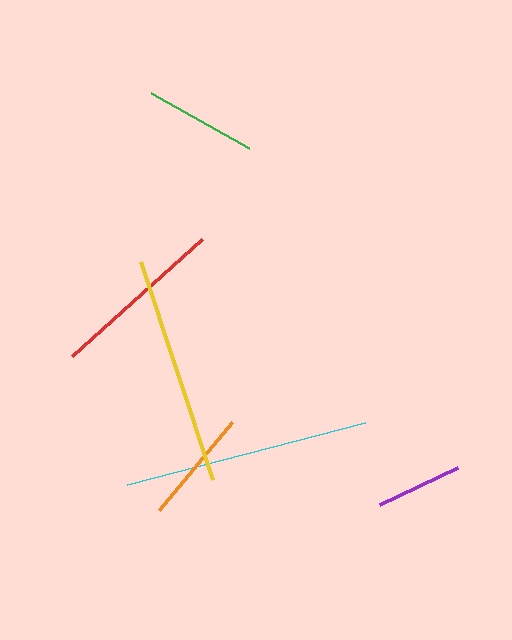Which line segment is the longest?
The cyan line is the longest at approximately 246 pixels.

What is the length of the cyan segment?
The cyan segment is approximately 246 pixels long.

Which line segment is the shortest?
The purple line is the shortest at approximately 86 pixels.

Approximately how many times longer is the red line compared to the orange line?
The red line is approximately 1.5 times the length of the orange line.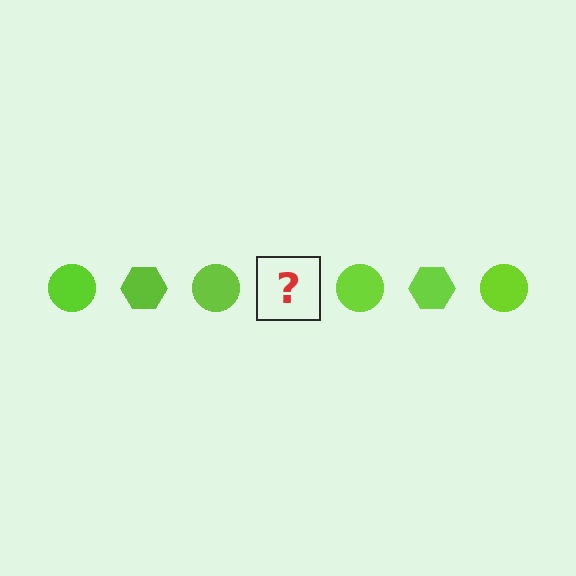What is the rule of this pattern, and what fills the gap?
The rule is that the pattern cycles through circle, hexagon shapes in lime. The gap should be filled with a lime hexagon.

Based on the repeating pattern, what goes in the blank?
The blank should be a lime hexagon.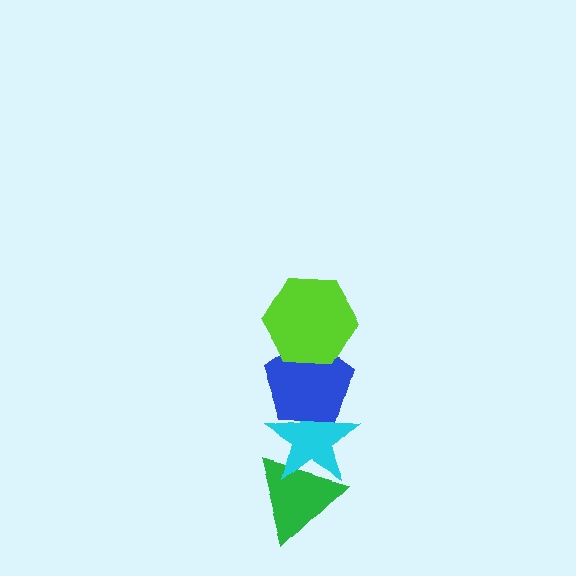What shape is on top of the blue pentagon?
The lime hexagon is on top of the blue pentagon.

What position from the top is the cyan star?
The cyan star is 3rd from the top.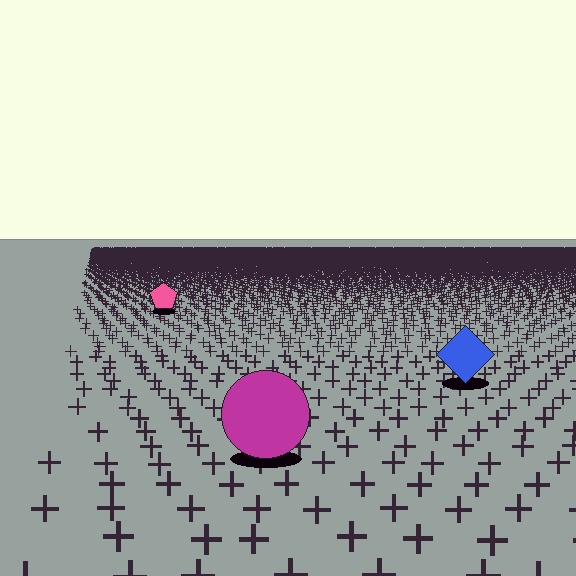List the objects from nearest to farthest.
From nearest to farthest: the magenta circle, the blue diamond, the pink pentagon.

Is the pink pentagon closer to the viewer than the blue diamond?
No. The blue diamond is closer — you can tell from the texture gradient: the ground texture is coarser near it.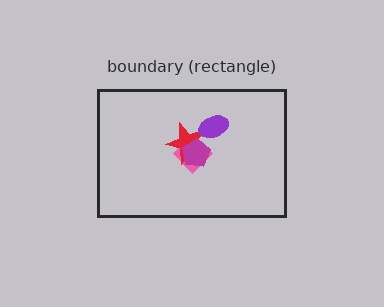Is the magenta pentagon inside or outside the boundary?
Inside.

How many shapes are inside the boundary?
4 inside, 0 outside.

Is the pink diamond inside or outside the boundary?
Inside.